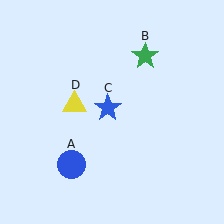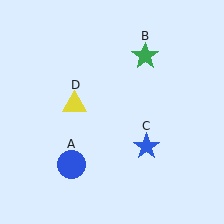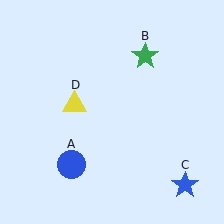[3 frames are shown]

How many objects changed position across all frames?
1 object changed position: blue star (object C).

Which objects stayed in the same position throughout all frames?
Blue circle (object A) and green star (object B) and yellow triangle (object D) remained stationary.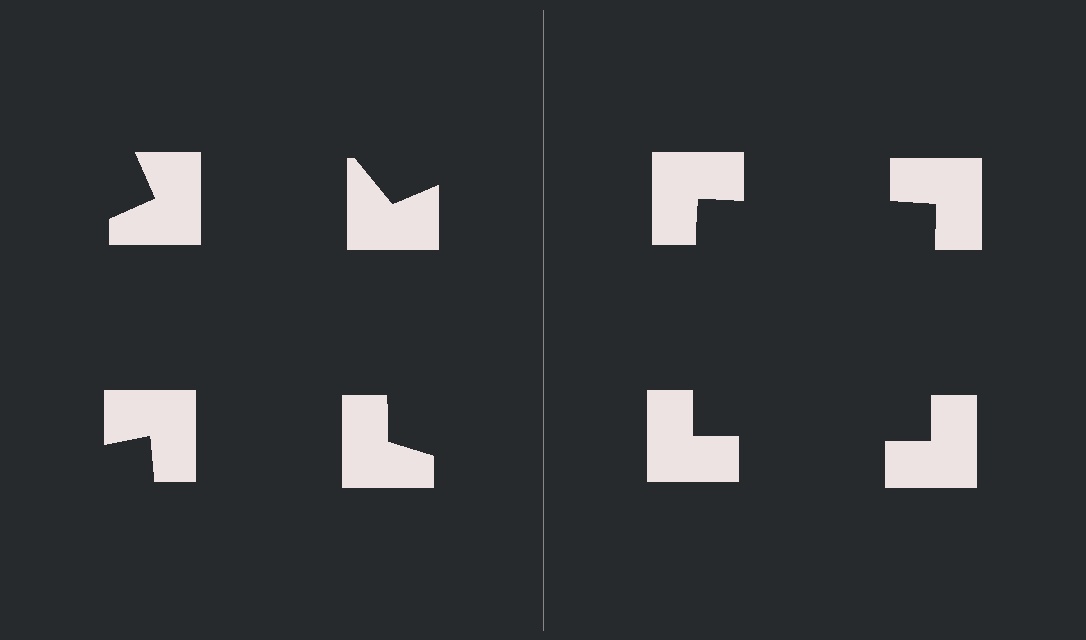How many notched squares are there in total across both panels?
8 — 4 on each side.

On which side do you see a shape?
An illusory square appears on the right side. On the left side the wedge cuts are rotated, so no coherent shape forms.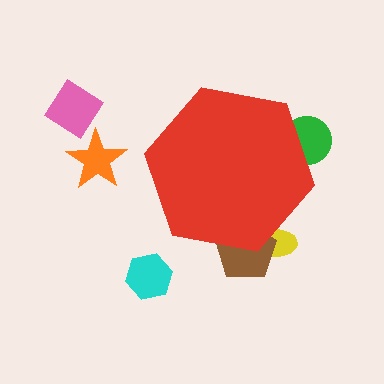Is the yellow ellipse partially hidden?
Yes, the yellow ellipse is partially hidden behind the red hexagon.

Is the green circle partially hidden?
Yes, the green circle is partially hidden behind the red hexagon.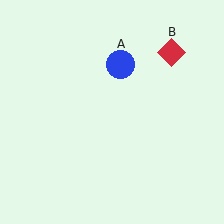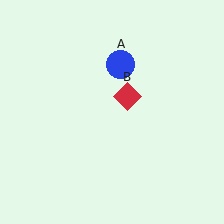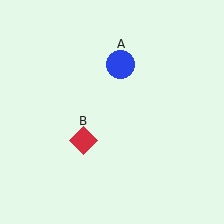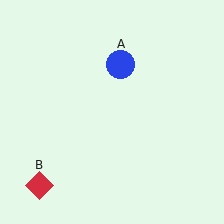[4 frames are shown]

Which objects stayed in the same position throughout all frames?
Blue circle (object A) remained stationary.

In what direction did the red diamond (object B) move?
The red diamond (object B) moved down and to the left.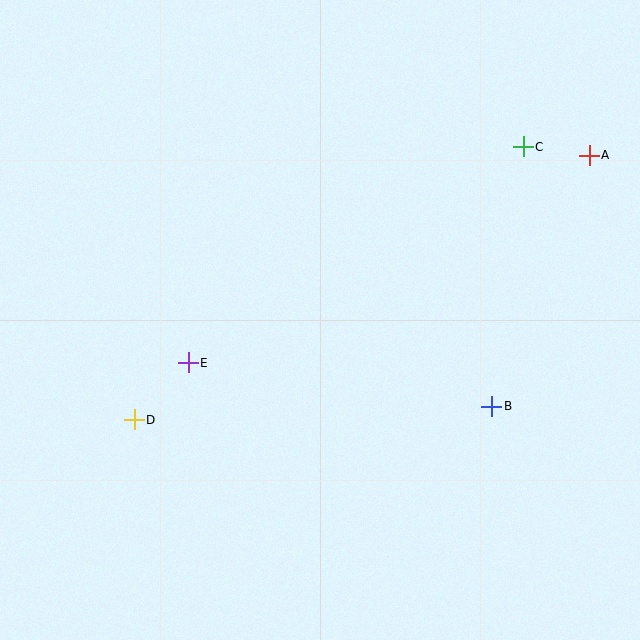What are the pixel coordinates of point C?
Point C is at (523, 147).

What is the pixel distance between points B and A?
The distance between B and A is 269 pixels.